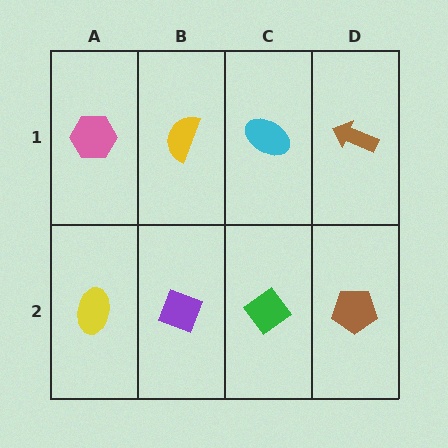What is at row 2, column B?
A purple diamond.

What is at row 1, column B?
A yellow semicircle.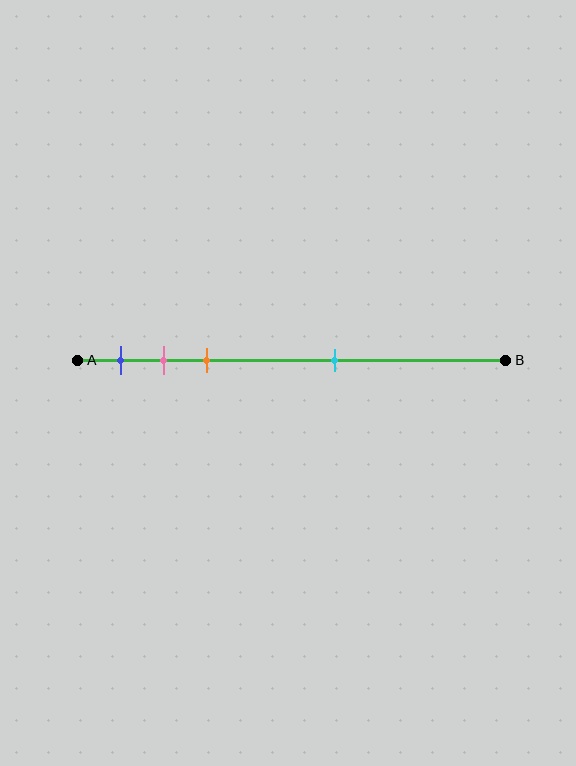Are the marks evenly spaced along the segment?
No, the marks are not evenly spaced.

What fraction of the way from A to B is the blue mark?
The blue mark is approximately 10% (0.1) of the way from A to B.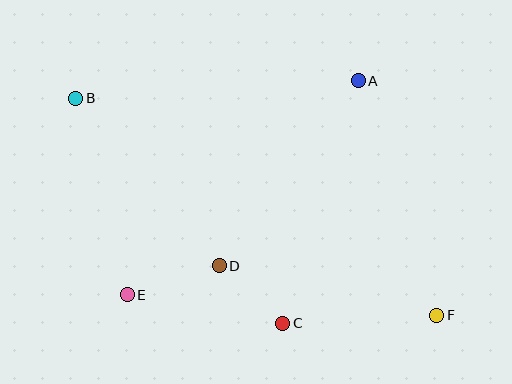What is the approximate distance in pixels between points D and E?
The distance between D and E is approximately 97 pixels.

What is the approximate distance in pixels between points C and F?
The distance between C and F is approximately 154 pixels.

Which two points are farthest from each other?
Points B and F are farthest from each other.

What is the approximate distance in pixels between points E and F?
The distance between E and F is approximately 310 pixels.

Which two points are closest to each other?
Points C and D are closest to each other.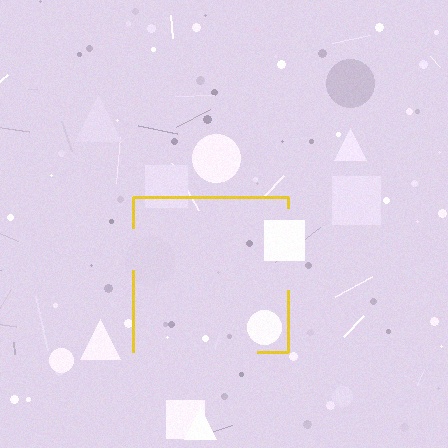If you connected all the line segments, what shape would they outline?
They would outline a square.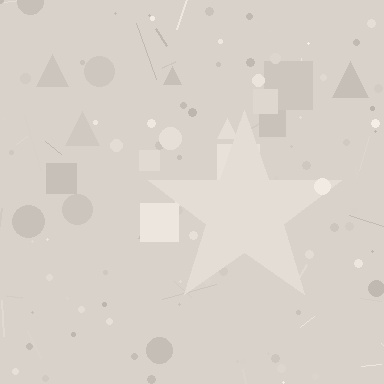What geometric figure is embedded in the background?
A star is embedded in the background.